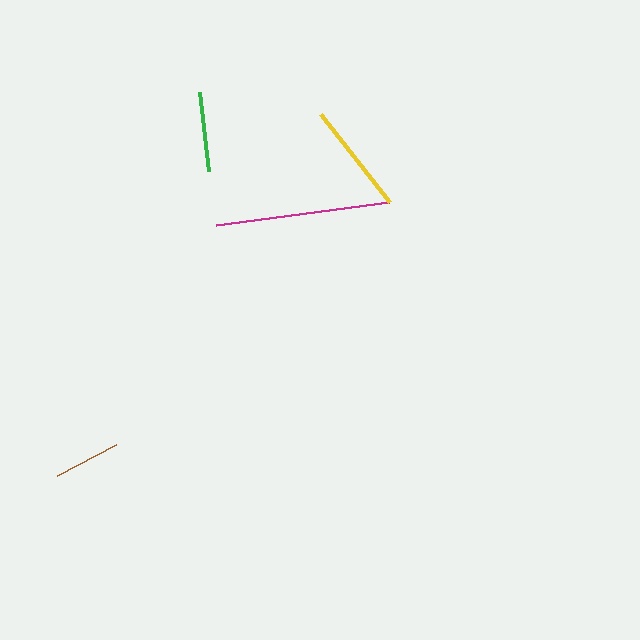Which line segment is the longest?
The magenta line is the longest at approximately 175 pixels.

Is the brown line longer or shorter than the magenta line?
The magenta line is longer than the brown line.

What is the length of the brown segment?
The brown segment is approximately 66 pixels long.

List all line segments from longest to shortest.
From longest to shortest: magenta, yellow, green, brown.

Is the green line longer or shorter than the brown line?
The green line is longer than the brown line.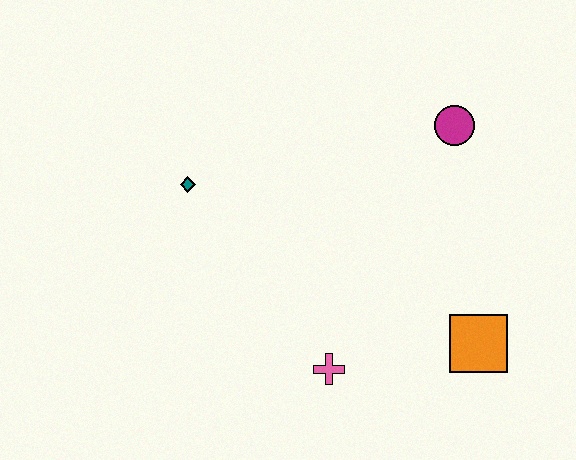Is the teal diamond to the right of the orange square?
No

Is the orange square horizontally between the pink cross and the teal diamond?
No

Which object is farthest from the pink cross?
The magenta circle is farthest from the pink cross.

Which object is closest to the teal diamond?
The pink cross is closest to the teal diamond.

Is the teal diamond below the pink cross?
No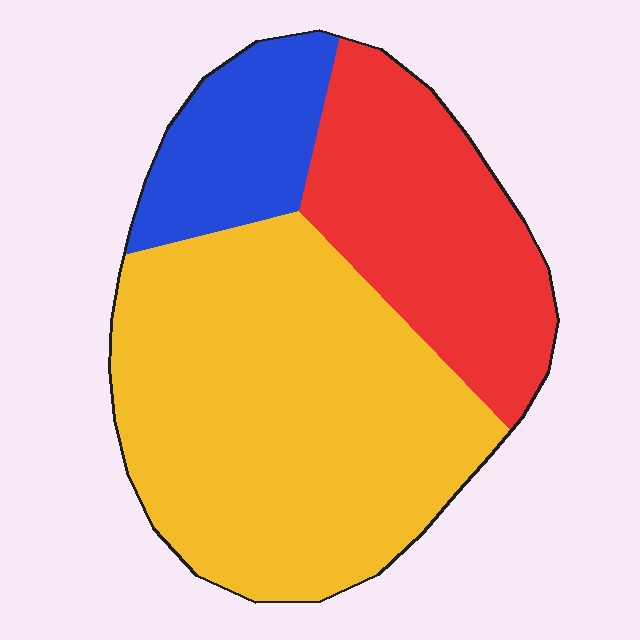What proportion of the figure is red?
Red covers 28% of the figure.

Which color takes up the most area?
Yellow, at roughly 55%.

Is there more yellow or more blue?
Yellow.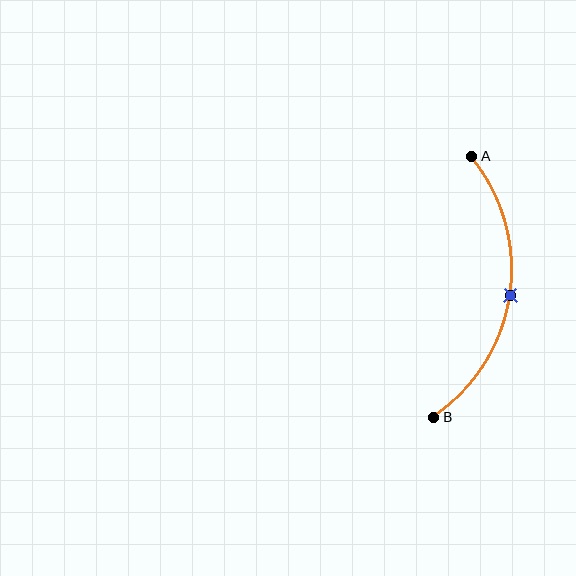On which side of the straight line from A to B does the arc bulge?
The arc bulges to the right of the straight line connecting A and B.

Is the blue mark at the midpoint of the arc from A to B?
Yes. The blue mark lies on the arc at equal arc-length from both A and B — it is the arc midpoint.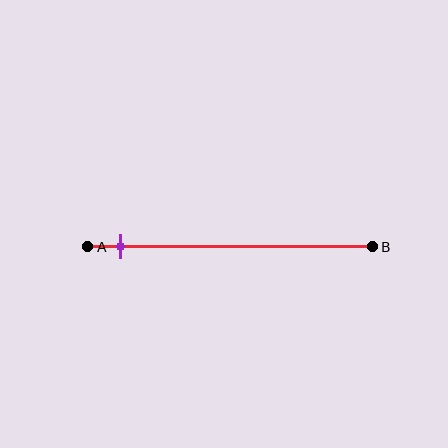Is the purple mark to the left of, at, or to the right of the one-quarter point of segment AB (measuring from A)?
The purple mark is to the left of the one-quarter point of segment AB.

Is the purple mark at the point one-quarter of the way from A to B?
No, the mark is at about 10% from A, not at the 25% one-quarter point.